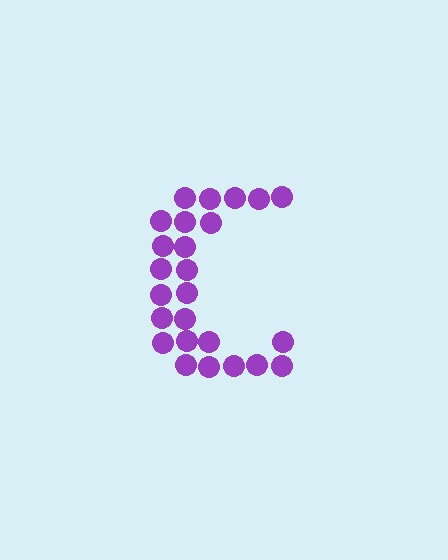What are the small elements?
The small elements are circles.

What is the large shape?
The large shape is the letter C.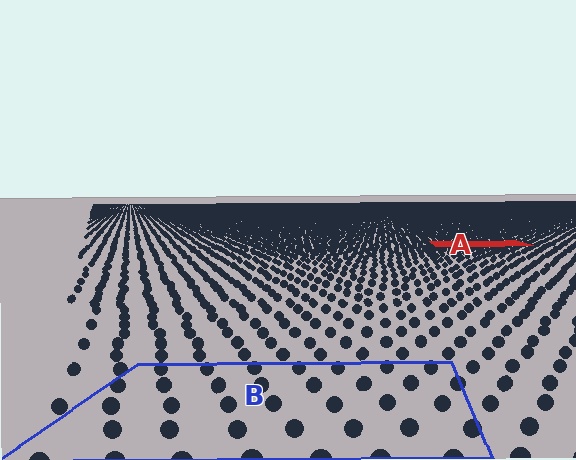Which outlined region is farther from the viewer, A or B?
Region A is farther from the viewer — the texture elements inside it appear smaller and more densely packed.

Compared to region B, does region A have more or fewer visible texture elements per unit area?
Region A has more texture elements per unit area — they are packed more densely because it is farther away.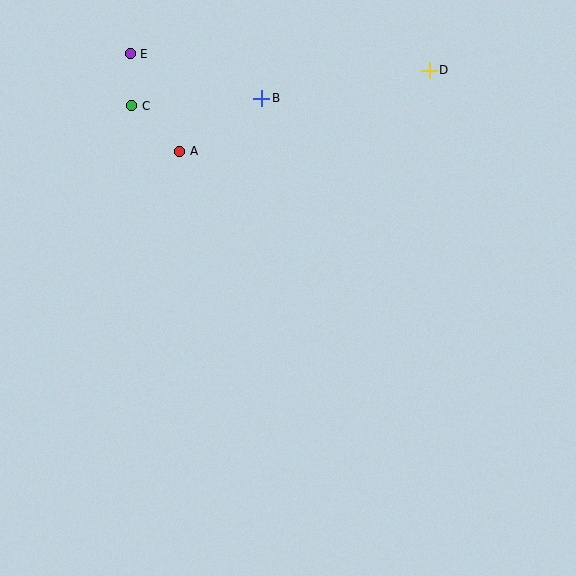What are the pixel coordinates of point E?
Point E is at (130, 54).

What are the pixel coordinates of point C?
Point C is at (132, 106).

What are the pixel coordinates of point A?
Point A is at (180, 151).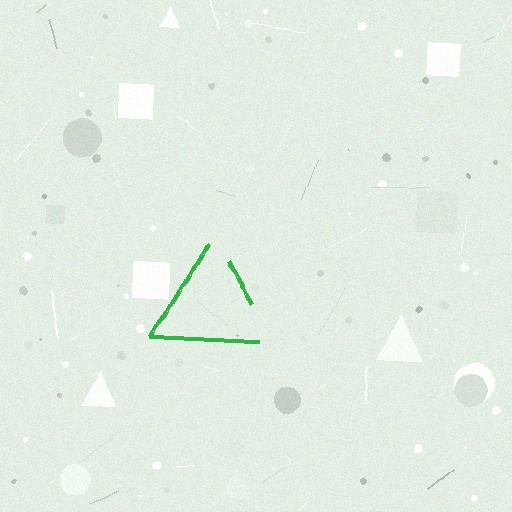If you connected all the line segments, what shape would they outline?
They would outline a triangle.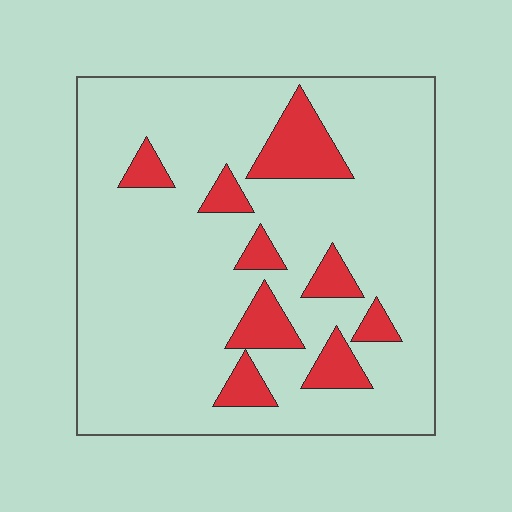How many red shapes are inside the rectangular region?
9.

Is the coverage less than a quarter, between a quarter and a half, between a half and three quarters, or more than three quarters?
Less than a quarter.